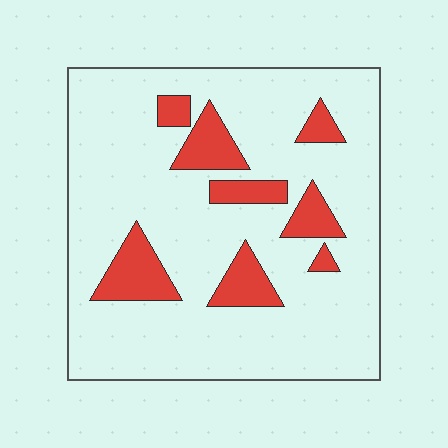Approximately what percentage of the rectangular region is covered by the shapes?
Approximately 15%.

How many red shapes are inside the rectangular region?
8.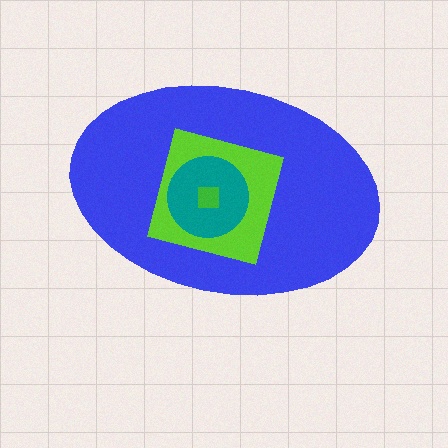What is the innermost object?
The green square.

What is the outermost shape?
The blue ellipse.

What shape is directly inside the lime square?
The teal circle.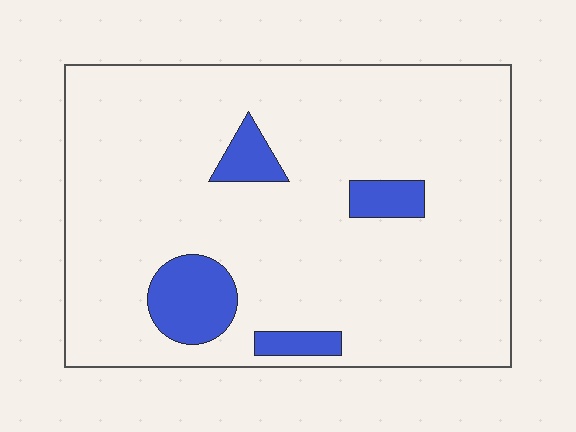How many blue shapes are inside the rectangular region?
4.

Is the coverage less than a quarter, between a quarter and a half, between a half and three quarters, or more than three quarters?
Less than a quarter.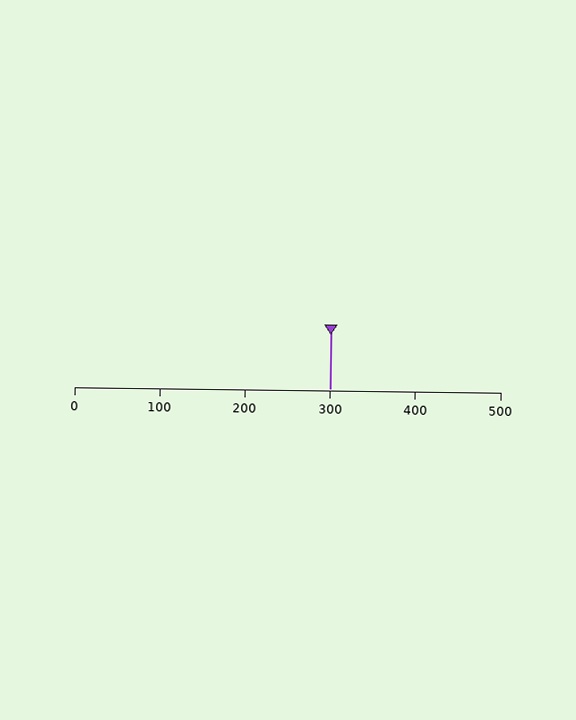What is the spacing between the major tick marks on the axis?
The major ticks are spaced 100 apart.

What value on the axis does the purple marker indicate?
The marker indicates approximately 300.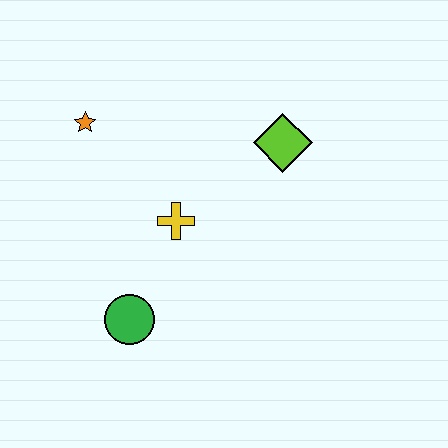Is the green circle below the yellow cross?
Yes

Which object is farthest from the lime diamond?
The green circle is farthest from the lime diamond.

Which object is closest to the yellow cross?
The green circle is closest to the yellow cross.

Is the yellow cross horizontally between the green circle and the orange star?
No